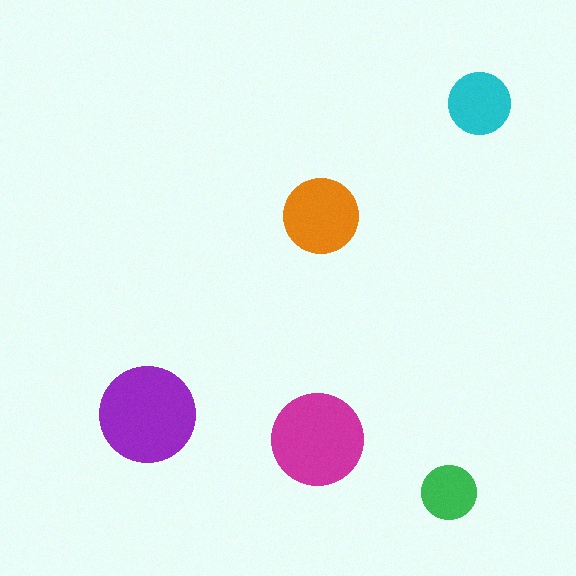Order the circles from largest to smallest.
the purple one, the magenta one, the orange one, the cyan one, the green one.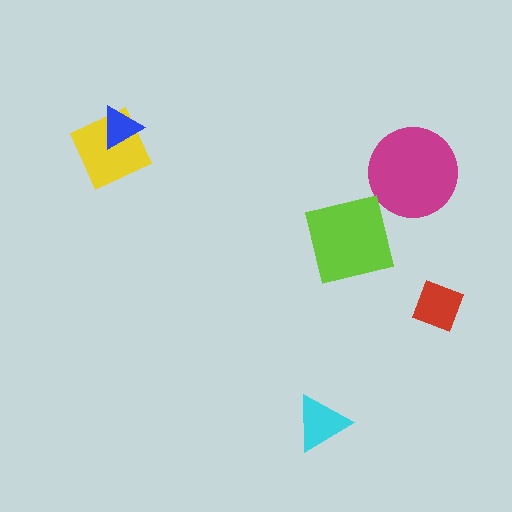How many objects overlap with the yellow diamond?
1 object overlaps with the yellow diamond.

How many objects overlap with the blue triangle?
1 object overlaps with the blue triangle.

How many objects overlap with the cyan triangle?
0 objects overlap with the cyan triangle.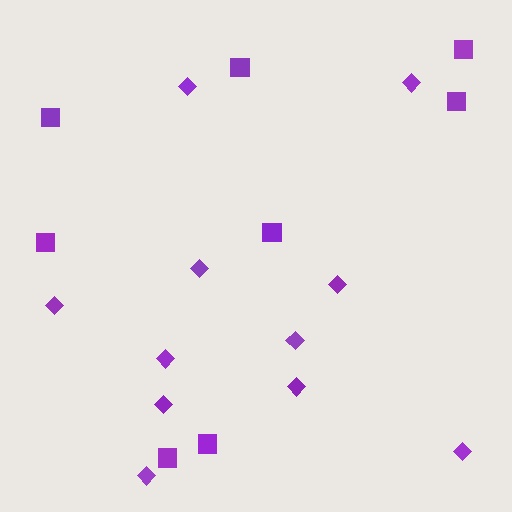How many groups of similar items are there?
There are 2 groups: one group of squares (8) and one group of diamonds (11).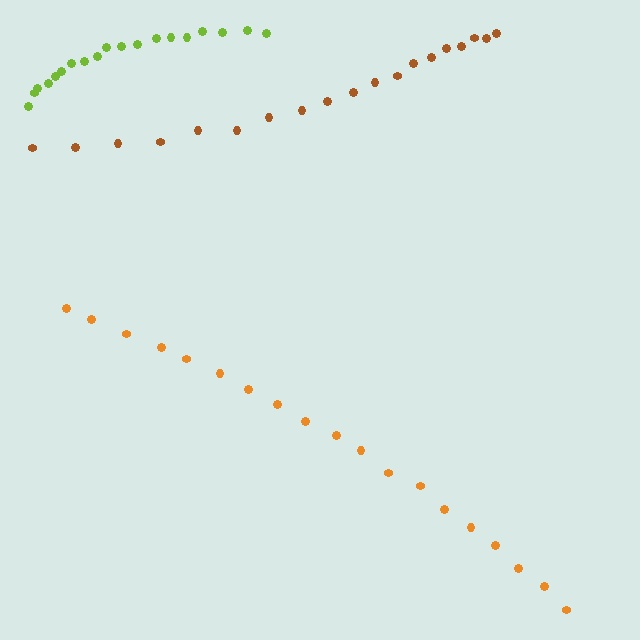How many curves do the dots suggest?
There are 3 distinct paths.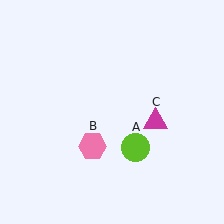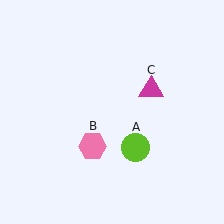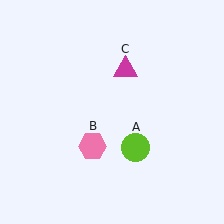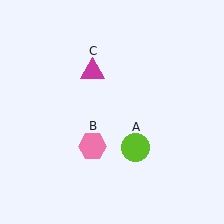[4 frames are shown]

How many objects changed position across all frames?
1 object changed position: magenta triangle (object C).